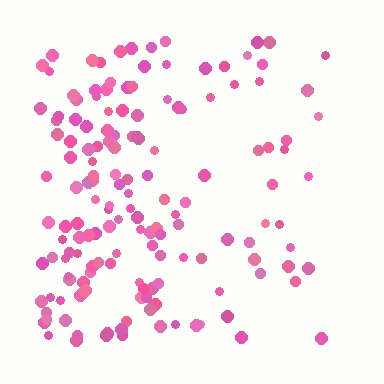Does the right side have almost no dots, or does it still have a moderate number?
Still a moderate number, just noticeably fewer than the left.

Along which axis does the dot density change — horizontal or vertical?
Horizontal.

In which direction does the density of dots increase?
From right to left, with the left side densest.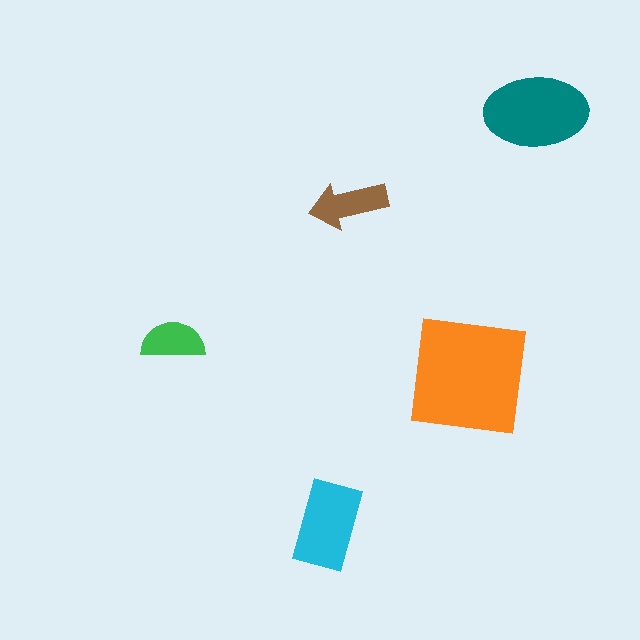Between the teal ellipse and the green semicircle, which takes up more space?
The teal ellipse.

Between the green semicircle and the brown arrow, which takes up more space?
The brown arrow.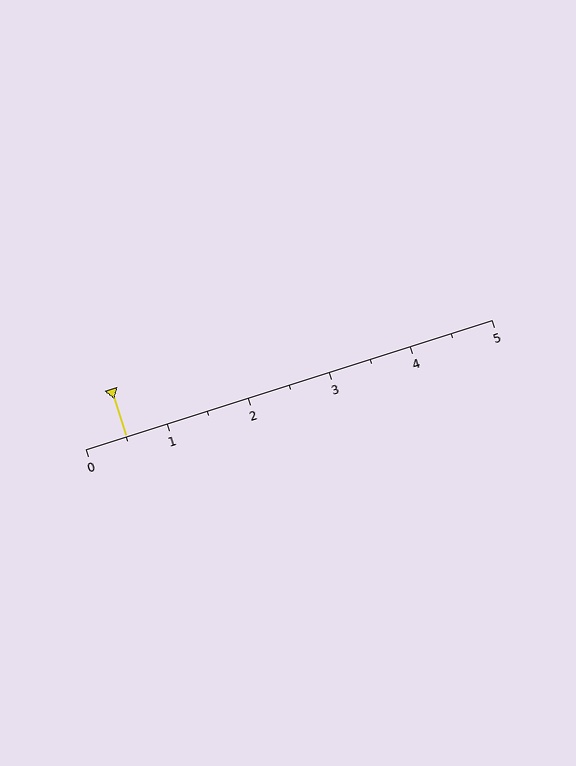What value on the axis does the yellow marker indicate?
The marker indicates approximately 0.5.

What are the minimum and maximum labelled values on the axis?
The axis runs from 0 to 5.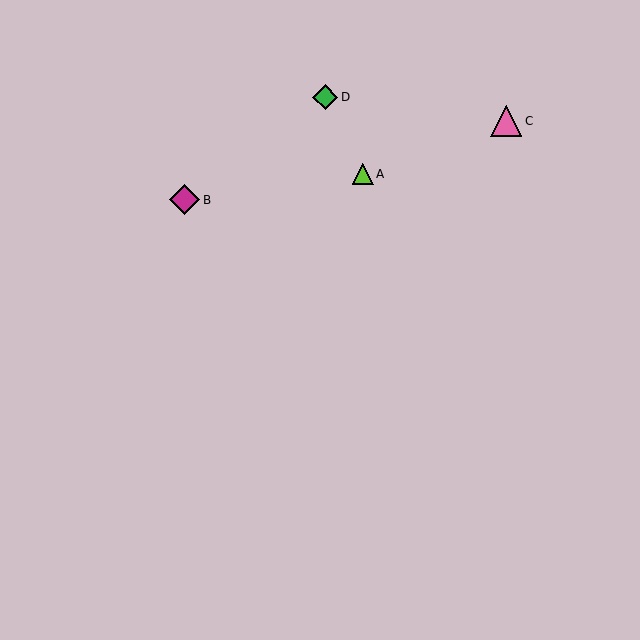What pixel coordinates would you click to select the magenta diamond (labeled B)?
Click at (185, 200) to select the magenta diamond B.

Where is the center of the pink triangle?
The center of the pink triangle is at (506, 121).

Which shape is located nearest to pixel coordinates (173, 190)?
The magenta diamond (labeled B) at (185, 200) is nearest to that location.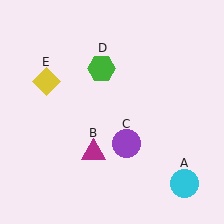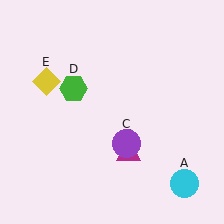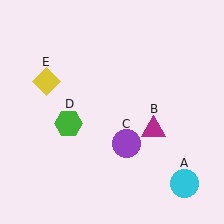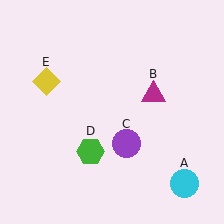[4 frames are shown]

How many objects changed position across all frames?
2 objects changed position: magenta triangle (object B), green hexagon (object D).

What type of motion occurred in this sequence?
The magenta triangle (object B), green hexagon (object D) rotated counterclockwise around the center of the scene.